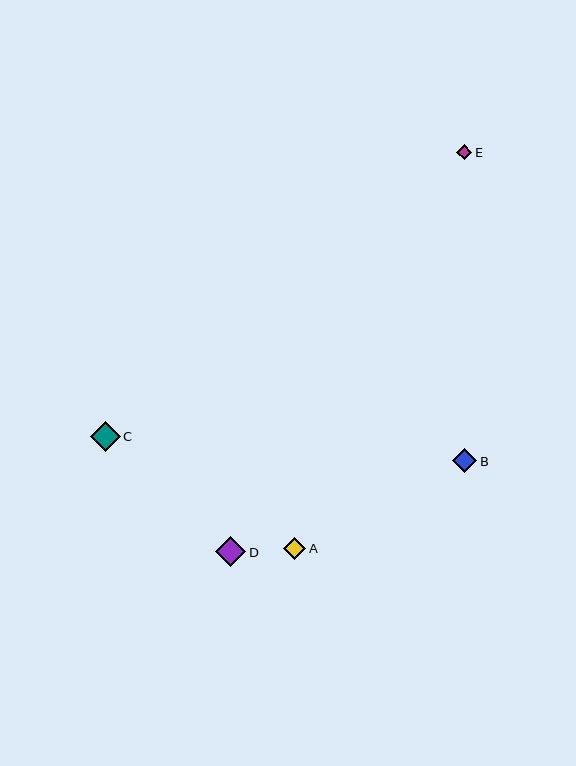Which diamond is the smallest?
Diamond E is the smallest with a size of approximately 15 pixels.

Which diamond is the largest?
Diamond D is the largest with a size of approximately 30 pixels.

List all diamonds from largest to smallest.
From largest to smallest: D, C, B, A, E.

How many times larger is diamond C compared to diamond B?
Diamond C is approximately 1.2 times the size of diamond B.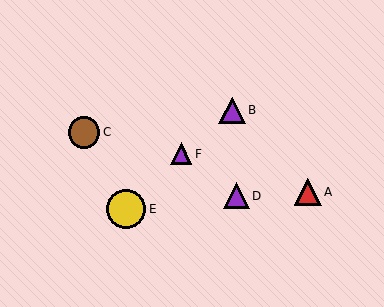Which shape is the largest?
The yellow circle (labeled E) is the largest.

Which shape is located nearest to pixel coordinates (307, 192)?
The red triangle (labeled A) at (308, 192) is nearest to that location.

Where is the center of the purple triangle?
The center of the purple triangle is at (181, 154).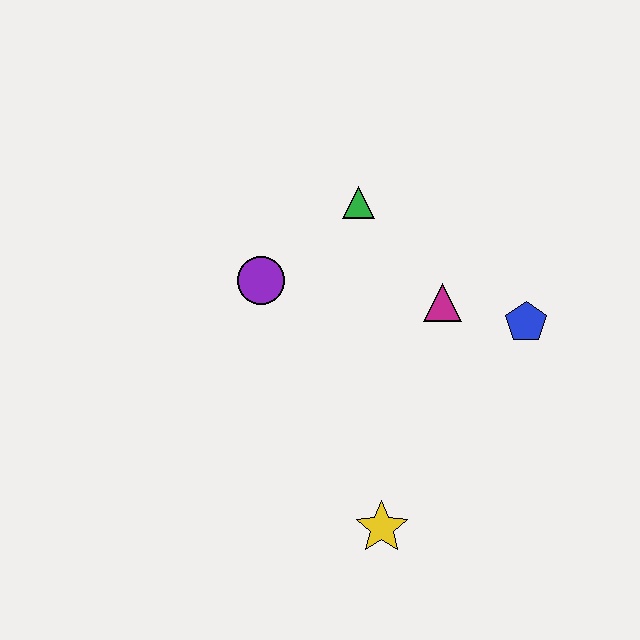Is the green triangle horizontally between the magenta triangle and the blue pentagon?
No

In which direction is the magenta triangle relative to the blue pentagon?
The magenta triangle is to the left of the blue pentagon.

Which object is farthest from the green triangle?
The yellow star is farthest from the green triangle.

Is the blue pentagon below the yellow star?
No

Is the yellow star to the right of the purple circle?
Yes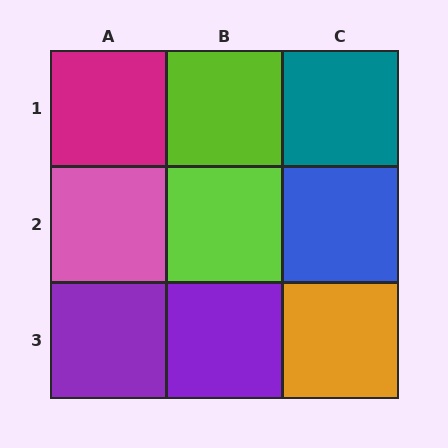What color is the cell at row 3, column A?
Purple.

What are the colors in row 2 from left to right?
Pink, lime, blue.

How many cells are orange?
1 cell is orange.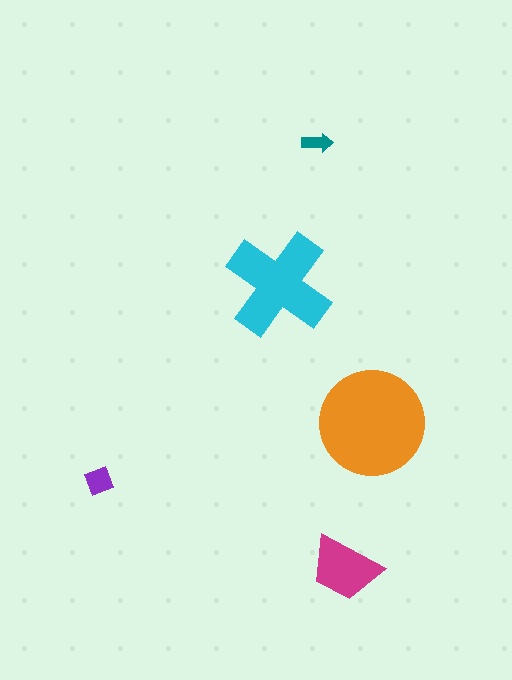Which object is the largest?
The orange circle.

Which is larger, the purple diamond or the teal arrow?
The purple diamond.